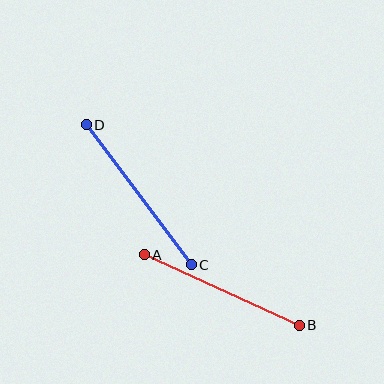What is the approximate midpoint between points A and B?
The midpoint is at approximately (222, 290) pixels.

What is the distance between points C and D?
The distance is approximately 175 pixels.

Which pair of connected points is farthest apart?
Points C and D are farthest apart.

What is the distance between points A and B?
The distance is approximately 170 pixels.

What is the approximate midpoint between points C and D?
The midpoint is at approximately (139, 195) pixels.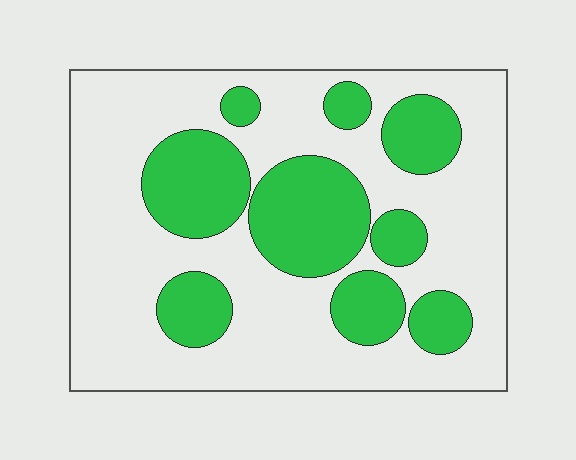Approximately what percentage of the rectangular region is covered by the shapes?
Approximately 30%.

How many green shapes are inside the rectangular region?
9.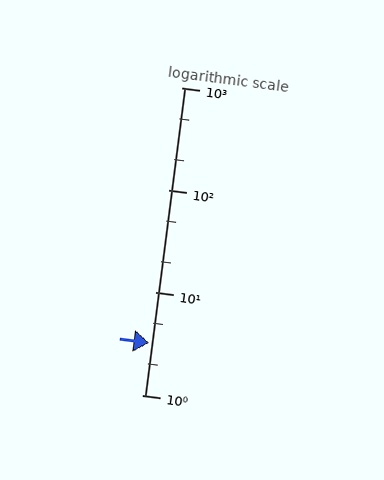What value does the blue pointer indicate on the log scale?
The pointer indicates approximately 3.2.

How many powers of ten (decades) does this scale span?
The scale spans 3 decades, from 1 to 1000.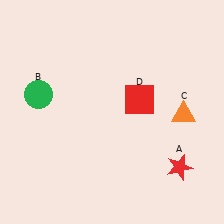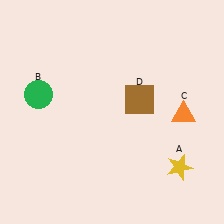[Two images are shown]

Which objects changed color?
A changed from red to yellow. D changed from red to brown.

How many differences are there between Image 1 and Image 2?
There are 2 differences between the two images.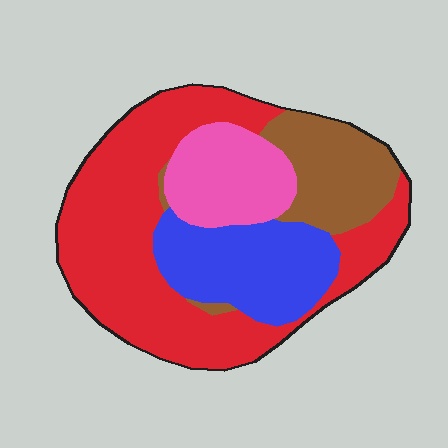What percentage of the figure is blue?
Blue takes up less than a quarter of the figure.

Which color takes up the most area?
Red, at roughly 50%.